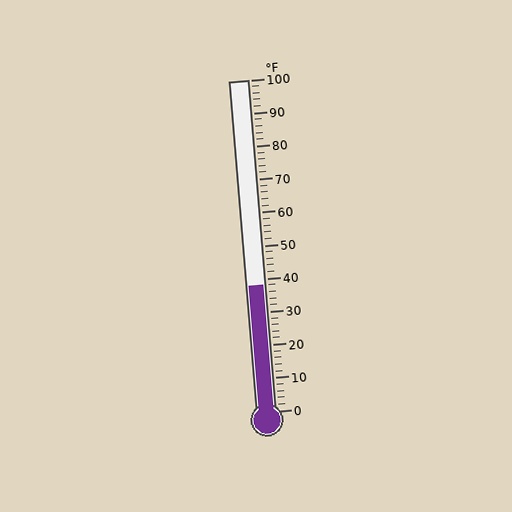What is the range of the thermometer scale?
The thermometer scale ranges from 0°F to 100°F.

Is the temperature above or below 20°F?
The temperature is above 20°F.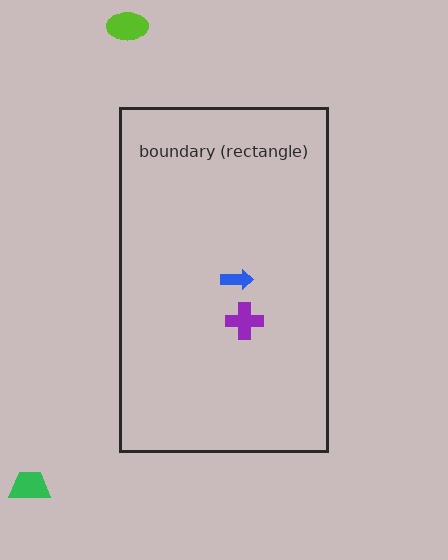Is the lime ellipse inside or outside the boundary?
Outside.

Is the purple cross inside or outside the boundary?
Inside.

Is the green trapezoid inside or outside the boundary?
Outside.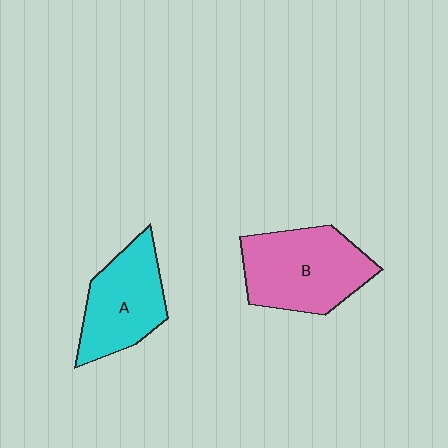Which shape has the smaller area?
Shape A (cyan).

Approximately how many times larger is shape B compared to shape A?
Approximately 1.2 times.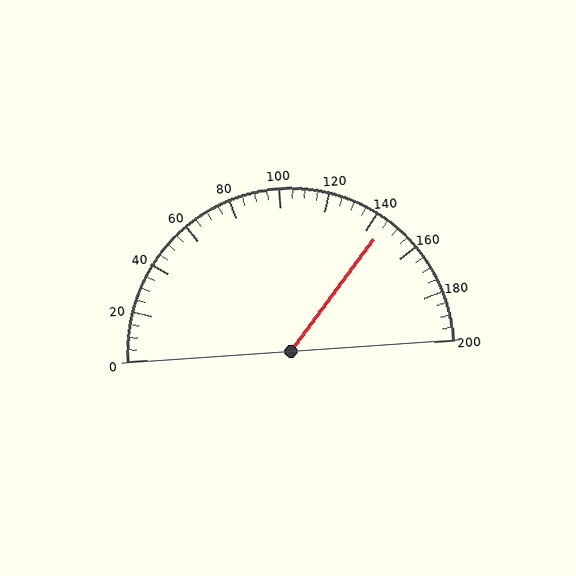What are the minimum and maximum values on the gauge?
The gauge ranges from 0 to 200.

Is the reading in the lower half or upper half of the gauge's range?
The reading is in the upper half of the range (0 to 200).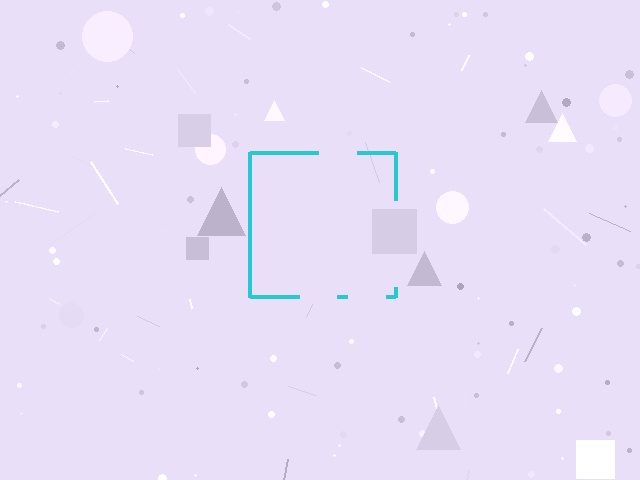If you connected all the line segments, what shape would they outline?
They would outline a square.